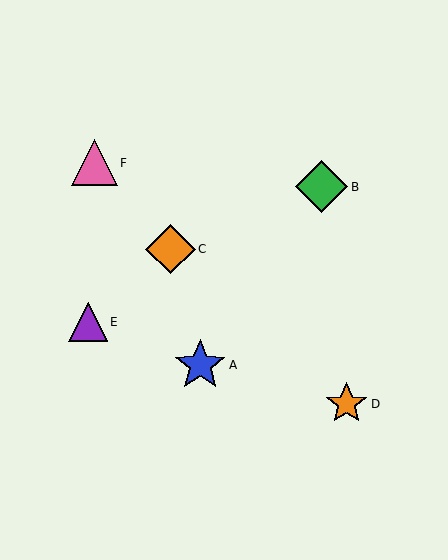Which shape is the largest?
The green diamond (labeled B) is the largest.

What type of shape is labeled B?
Shape B is a green diamond.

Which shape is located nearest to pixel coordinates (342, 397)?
The orange star (labeled D) at (347, 404) is nearest to that location.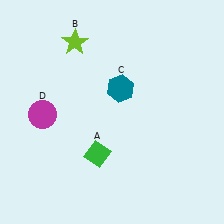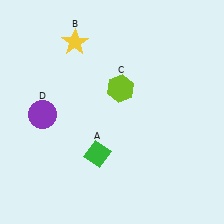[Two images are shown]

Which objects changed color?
B changed from lime to yellow. C changed from teal to lime. D changed from magenta to purple.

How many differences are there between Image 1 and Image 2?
There are 3 differences between the two images.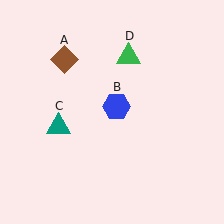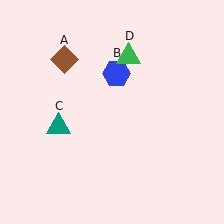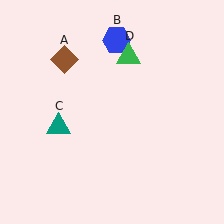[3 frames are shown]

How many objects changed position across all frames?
1 object changed position: blue hexagon (object B).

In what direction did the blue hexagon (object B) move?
The blue hexagon (object B) moved up.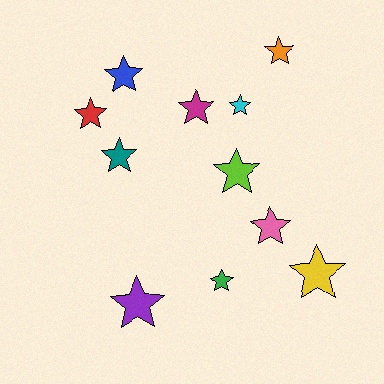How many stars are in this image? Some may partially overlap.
There are 11 stars.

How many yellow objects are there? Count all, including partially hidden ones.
There is 1 yellow object.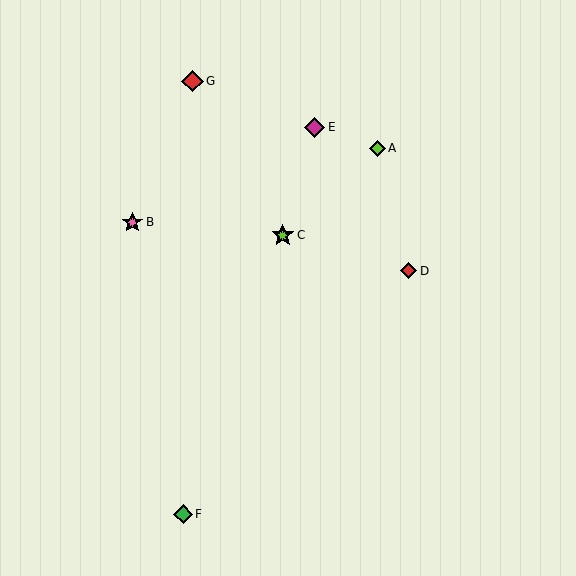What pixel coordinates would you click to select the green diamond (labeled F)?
Click at (183, 514) to select the green diamond F.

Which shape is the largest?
The lime star (labeled C) is the largest.